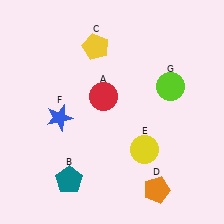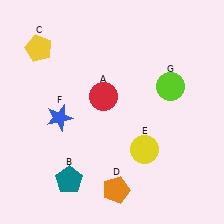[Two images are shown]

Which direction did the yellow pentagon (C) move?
The yellow pentagon (C) moved left.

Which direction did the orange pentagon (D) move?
The orange pentagon (D) moved left.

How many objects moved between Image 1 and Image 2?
2 objects moved between the two images.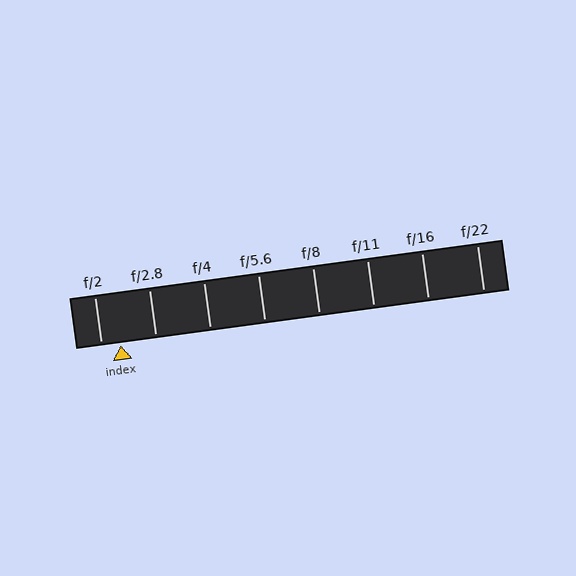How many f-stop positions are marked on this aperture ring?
There are 8 f-stop positions marked.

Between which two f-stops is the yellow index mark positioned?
The index mark is between f/2 and f/2.8.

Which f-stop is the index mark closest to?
The index mark is closest to f/2.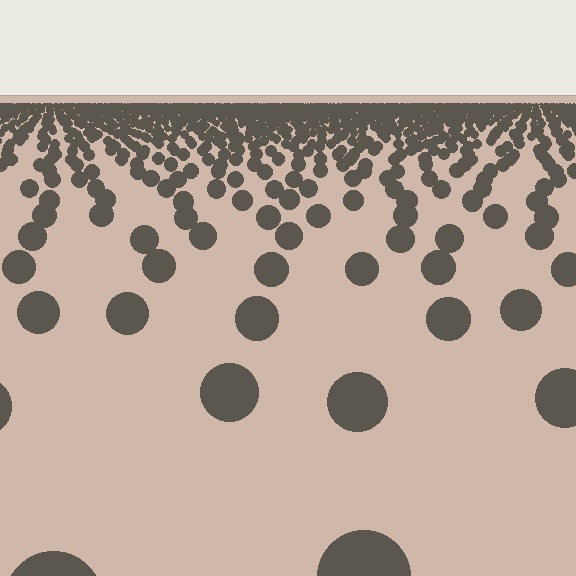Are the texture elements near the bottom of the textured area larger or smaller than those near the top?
Larger. Near the bottom, elements are closer to the viewer and appear at a bigger on-screen size.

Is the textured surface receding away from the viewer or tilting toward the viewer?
The surface is receding away from the viewer. Texture elements get smaller and denser toward the top.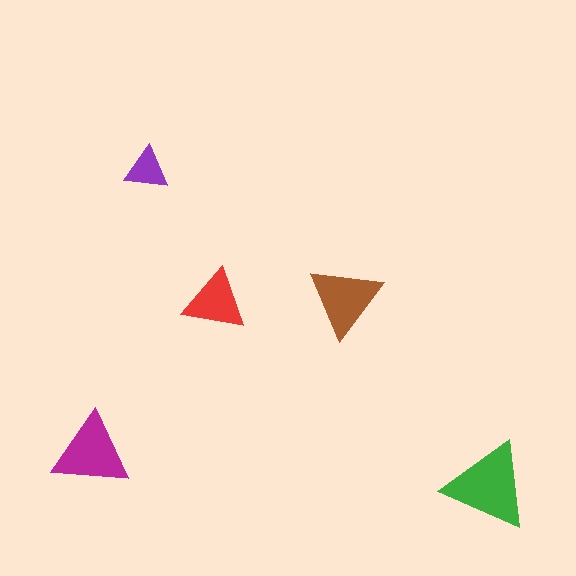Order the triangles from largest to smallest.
the green one, the magenta one, the brown one, the red one, the purple one.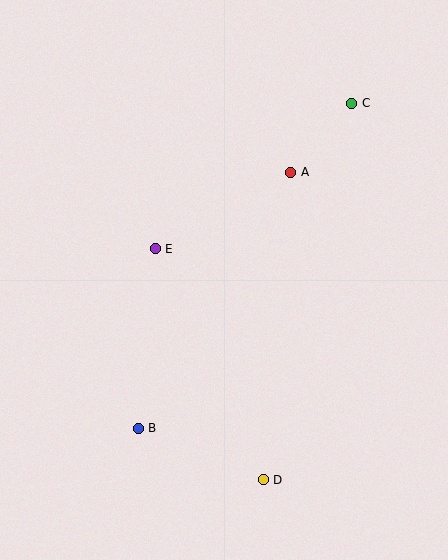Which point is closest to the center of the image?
Point E at (155, 249) is closest to the center.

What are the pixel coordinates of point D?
Point D is at (263, 480).